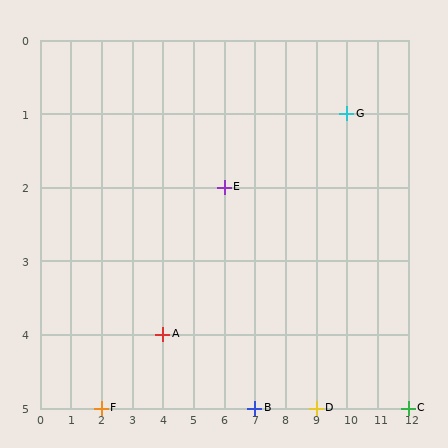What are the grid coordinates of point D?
Point D is at grid coordinates (9, 5).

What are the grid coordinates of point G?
Point G is at grid coordinates (10, 1).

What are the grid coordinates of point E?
Point E is at grid coordinates (6, 2).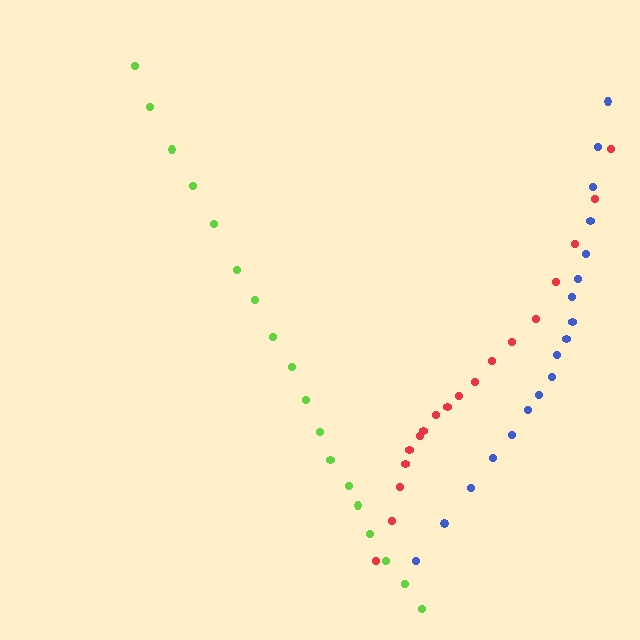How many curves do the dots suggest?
There are 3 distinct paths.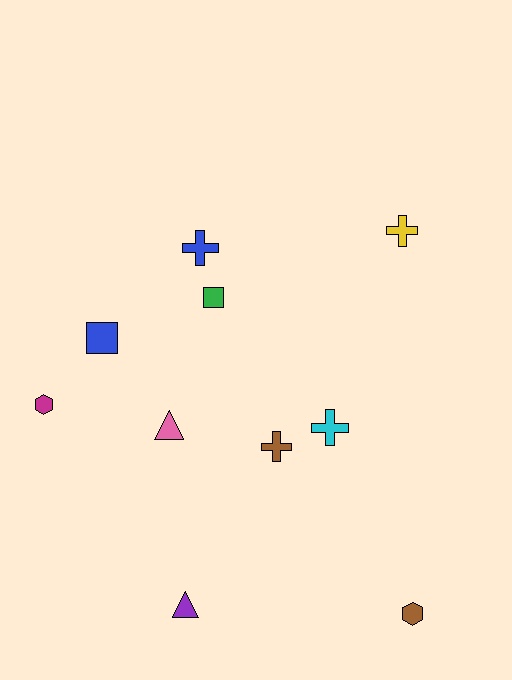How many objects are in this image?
There are 10 objects.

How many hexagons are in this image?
There are 2 hexagons.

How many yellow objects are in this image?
There is 1 yellow object.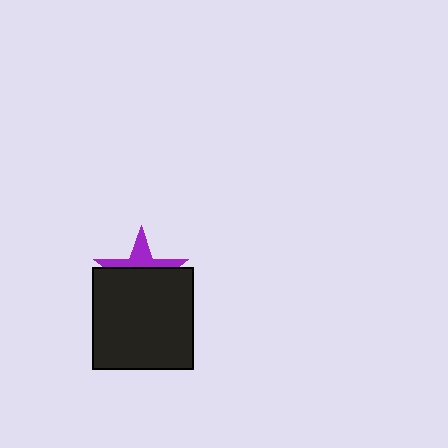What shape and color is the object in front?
The object in front is a black square.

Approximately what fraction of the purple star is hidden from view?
Roughly 63% of the purple star is hidden behind the black square.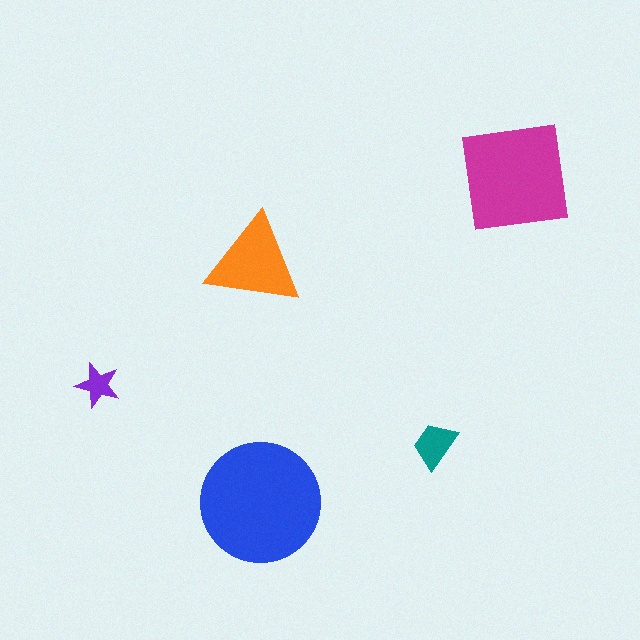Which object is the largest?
The blue circle.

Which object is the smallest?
The purple star.